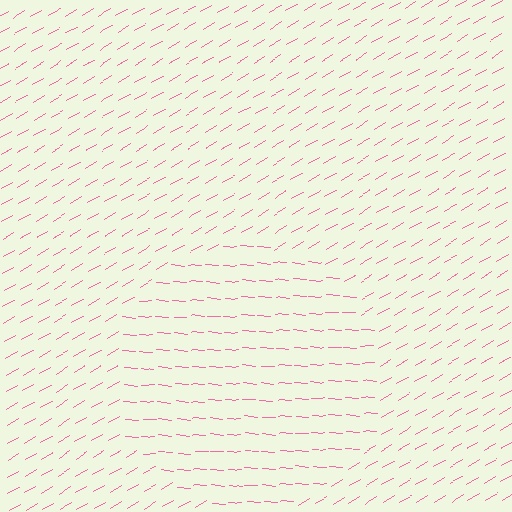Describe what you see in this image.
The image is filled with small pink line segments. A circle region in the image has lines oriented differently from the surrounding lines, creating a visible texture boundary.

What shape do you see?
I see a circle.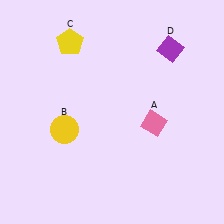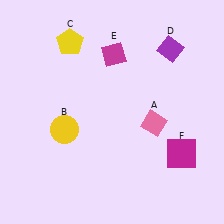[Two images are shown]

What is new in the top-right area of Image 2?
A magenta diamond (E) was added in the top-right area of Image 2.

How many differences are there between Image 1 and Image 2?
There are 2 differences between the two images.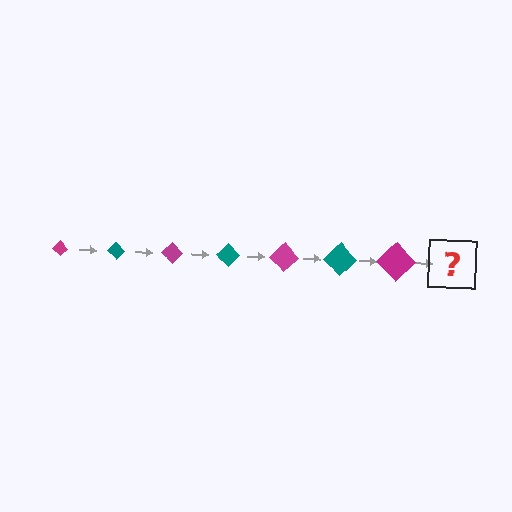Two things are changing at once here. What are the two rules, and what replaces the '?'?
The two rules are that the diamond grows larger each step and the color cycles through magenta and teal. The '?' should be a teal diamond, larger than the previous one.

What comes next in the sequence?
The next element should be a teal diamond, larger than the previous one.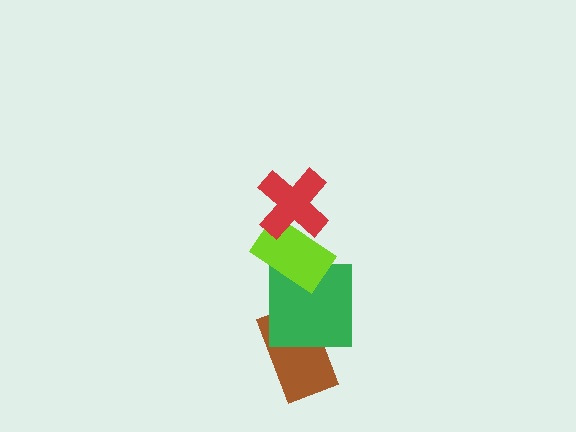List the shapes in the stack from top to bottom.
From top to bottom: the red cross, the lime rectangle, the green square, the brown rectangle.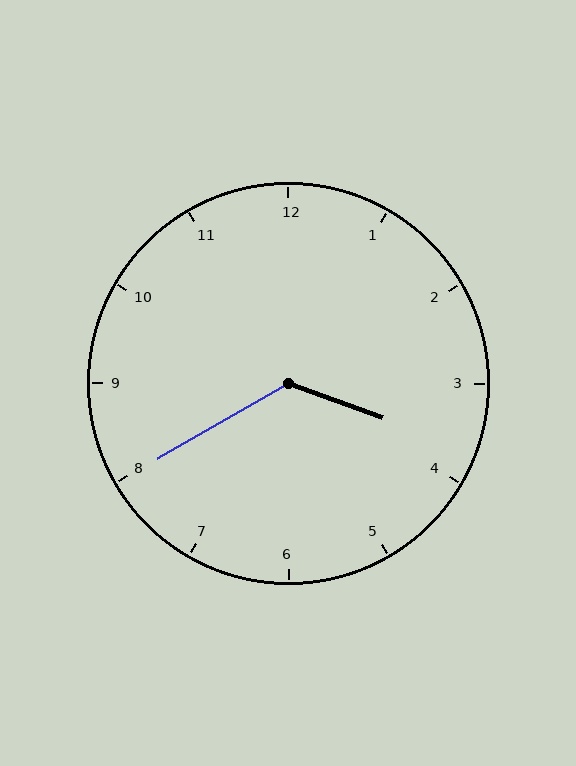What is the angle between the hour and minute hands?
Approximately 130 degrees.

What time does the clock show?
3:40.